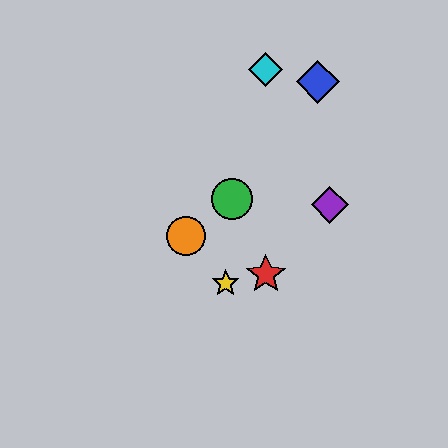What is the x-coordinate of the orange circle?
The orange circle is at x≈186.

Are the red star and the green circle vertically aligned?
No, the red star is at x≈266 and the green circle is at x≈232.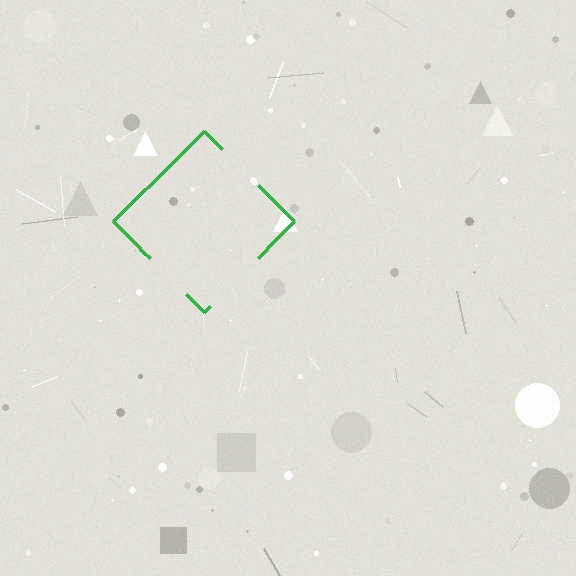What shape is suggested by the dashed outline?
The dashed outline suggests a diamond.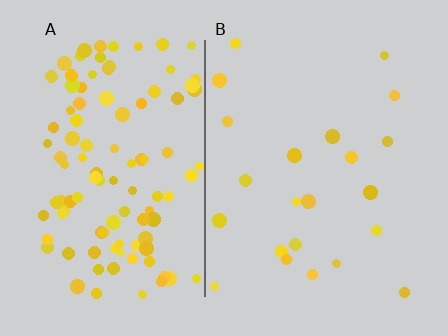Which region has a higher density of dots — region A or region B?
A (the left).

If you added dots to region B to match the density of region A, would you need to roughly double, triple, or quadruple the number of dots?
Approximately quadruple.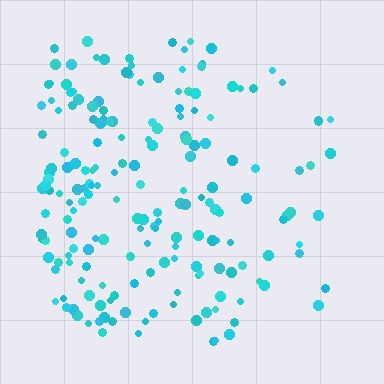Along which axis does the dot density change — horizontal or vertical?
Horizontal.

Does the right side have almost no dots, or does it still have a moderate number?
Still a moderate number, just noticeably fewer than the left.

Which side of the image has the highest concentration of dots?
The left.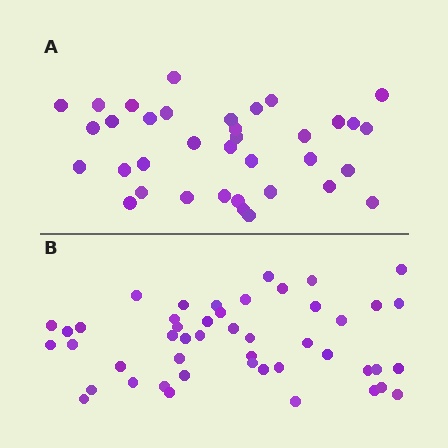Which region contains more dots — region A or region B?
Region B (the bottom region) has more dots.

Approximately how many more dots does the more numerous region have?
Region B has roughly 12 or so more dots than region A.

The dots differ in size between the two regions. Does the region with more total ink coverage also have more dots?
No. Region A has more total ink coverage because its dots are larger, but region B actually contains more individual dots. Total area can be misleading — the number of items is what matters here.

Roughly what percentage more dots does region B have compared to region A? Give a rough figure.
About 30% more.